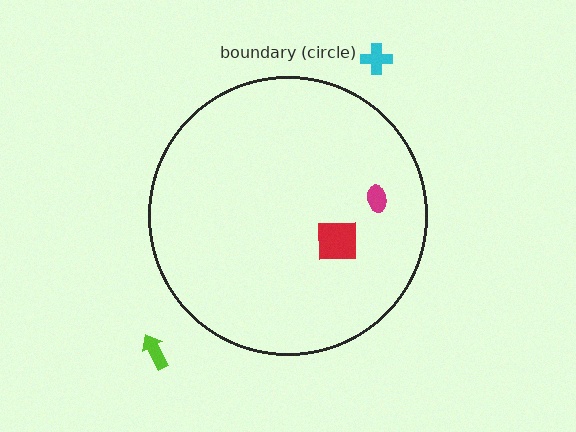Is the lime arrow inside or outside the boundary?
Outside.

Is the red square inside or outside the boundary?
Inside.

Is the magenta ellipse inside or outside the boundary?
Inside.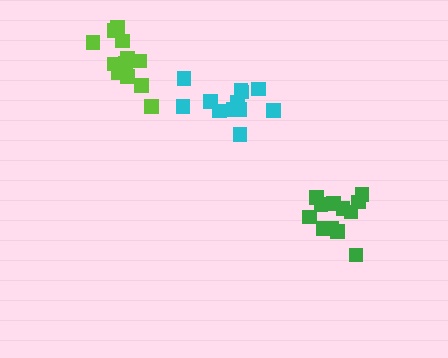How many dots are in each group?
Group 1: 12 dots, Group 2: 13 dots, Group 3: 12 dots (37 total).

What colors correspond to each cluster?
The clusters are colored: green, lime, cyan.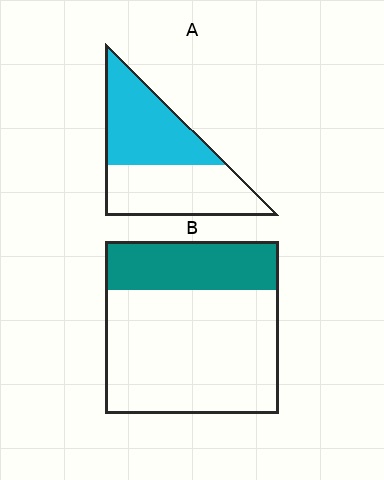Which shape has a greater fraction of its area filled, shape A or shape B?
Shape A.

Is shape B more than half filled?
No.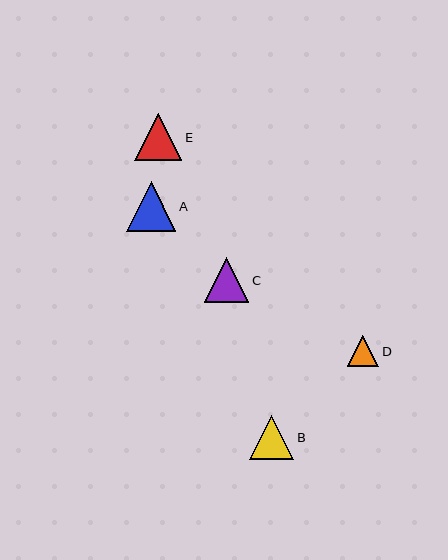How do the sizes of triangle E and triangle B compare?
Triangle E and triangle B are approximately the same size.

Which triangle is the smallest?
Triangle D is the smallest with a size of approximately 31 pixels.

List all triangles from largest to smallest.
From largest to smallest: A, E, C, B, D.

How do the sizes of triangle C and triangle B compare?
Triangle C and triangle B are approximately the same size.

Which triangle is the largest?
Triangle A is the largest with a size of approximately 49 pixels.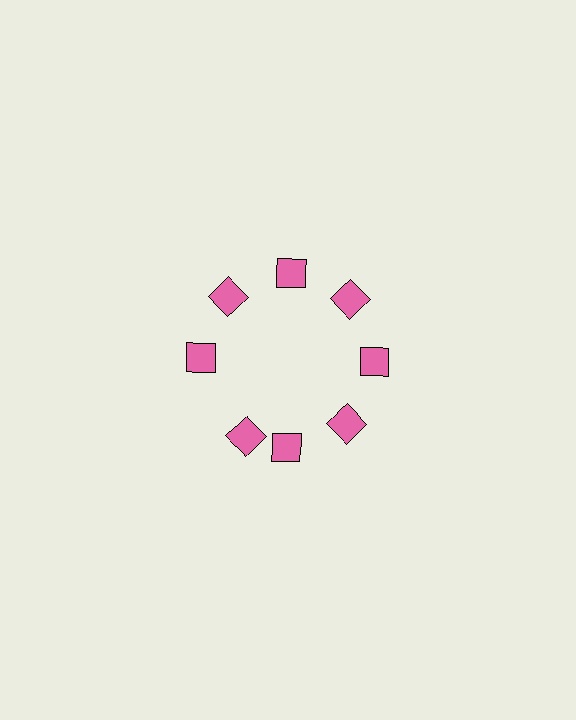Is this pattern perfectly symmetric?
No. The 8 pink squares are arranged in a ring, but one element near the 8 o'clock position is rotated out of alignment along the ring, breaking the 8-fold rotational symmetry.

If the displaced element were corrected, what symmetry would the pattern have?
It would have 8-fold rotational symmetry — the pattern would map onto itself every 45 degrees.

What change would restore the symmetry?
The symmetry would be restored by rotating it back into even spacing with its neighbors so that all 8 squares sit at equal angles and equal distance from the center.